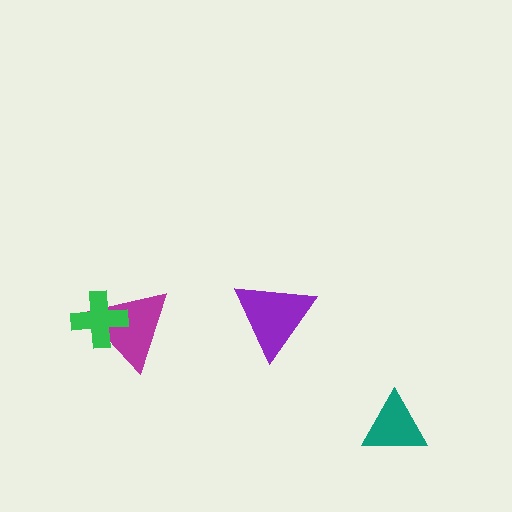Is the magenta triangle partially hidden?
Yes, it is partially covered by another shape.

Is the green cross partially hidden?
No, no other shape covers it.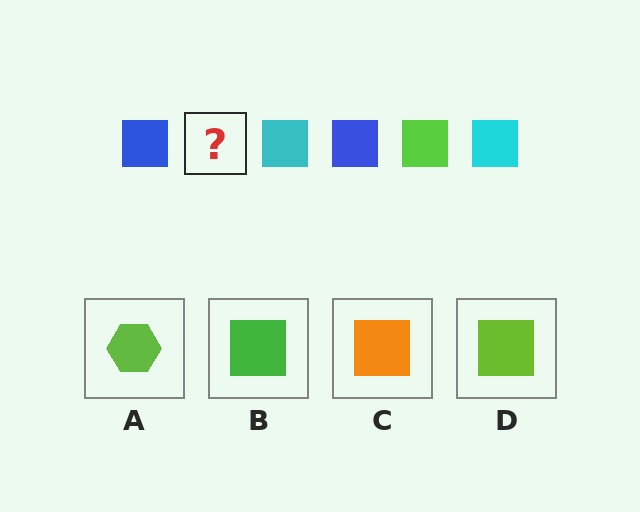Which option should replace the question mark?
Option D.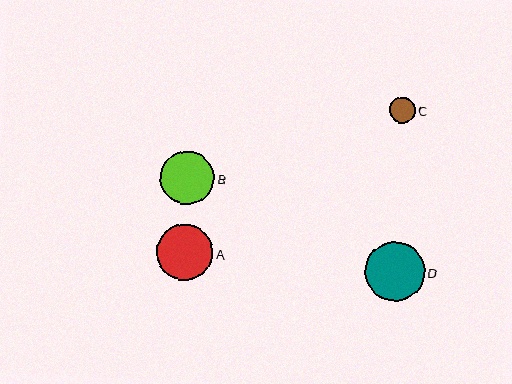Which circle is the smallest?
Circle C is the smallest with a size of approximately 26 pixels.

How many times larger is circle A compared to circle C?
Circle A is approximately 2.2 times the size of circle C.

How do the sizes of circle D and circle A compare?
Circle D and circle A are approximately the same size.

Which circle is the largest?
Circle D is the largest with a size of approximately 59 pixels.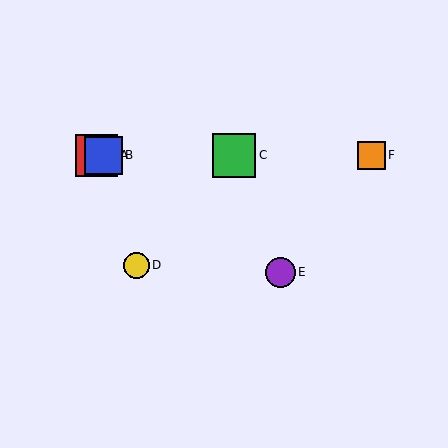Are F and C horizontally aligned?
Yes, both are at y≈155.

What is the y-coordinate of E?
Object E is at y≈272.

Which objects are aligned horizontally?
Objects A, B, C, F are aligned horizontally.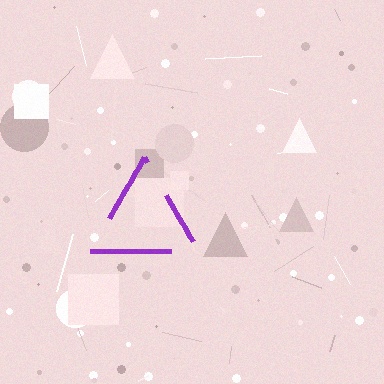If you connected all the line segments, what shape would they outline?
They would outline a triangle.